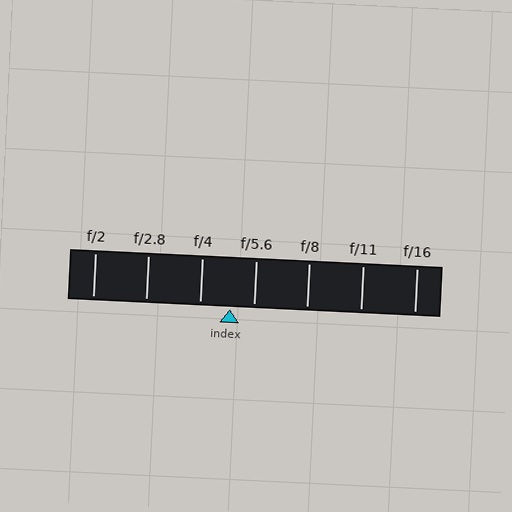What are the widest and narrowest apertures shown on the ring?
The widest aperture shown is f/2 and the narrowest is f/16.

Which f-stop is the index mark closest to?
The index mark is closest to f/5.6.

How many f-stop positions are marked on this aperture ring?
There are 7 f-stop positions marked.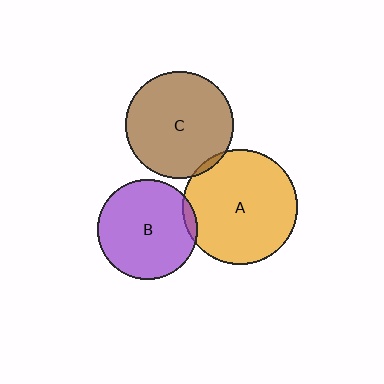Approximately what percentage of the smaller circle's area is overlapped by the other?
Approximately 5%.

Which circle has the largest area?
Circle A (orange).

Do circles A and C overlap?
Yes.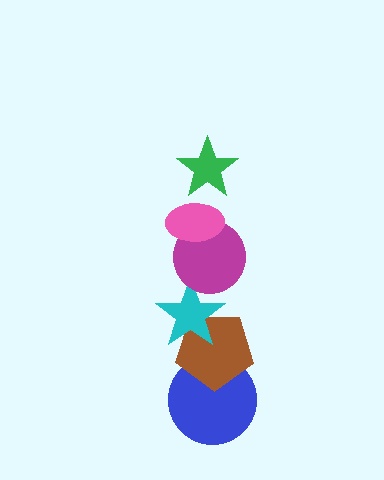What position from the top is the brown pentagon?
The brown pentagon is 5th from the top.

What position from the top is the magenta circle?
The magenta circle is 3rd from the top.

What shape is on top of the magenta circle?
The pink ellipse is on top of the magenta circle.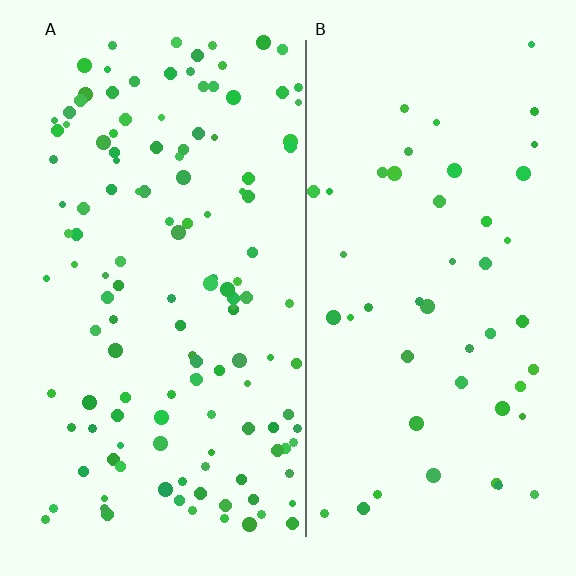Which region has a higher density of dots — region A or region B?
A (the left).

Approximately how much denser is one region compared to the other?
Approximately 2.8× — region A over region B.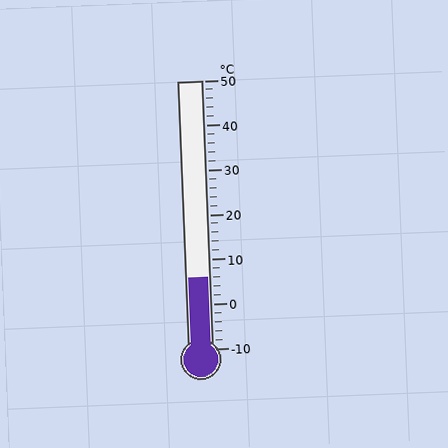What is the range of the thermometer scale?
The thermometer scale ranges from -10°C to 50°C.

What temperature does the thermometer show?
The thermometer shows approximately 6°C.